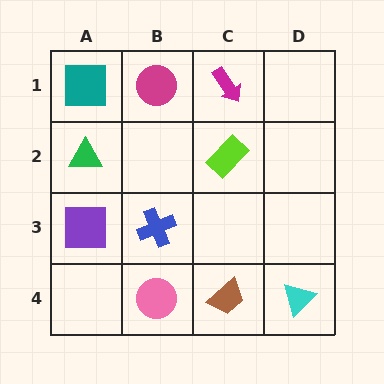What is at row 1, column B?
A magenta circle.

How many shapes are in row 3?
2 shapes.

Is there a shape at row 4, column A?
No, that cell is empty.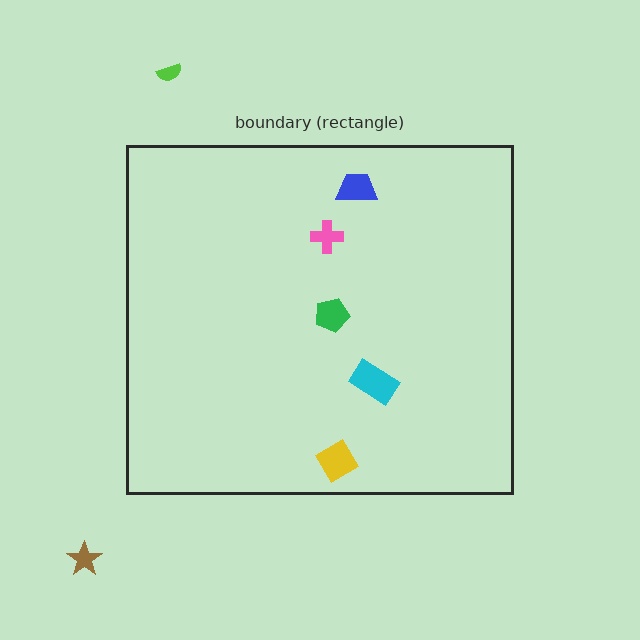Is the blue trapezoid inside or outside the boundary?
Inside.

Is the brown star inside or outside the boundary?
Outside.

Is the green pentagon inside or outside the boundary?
Inside.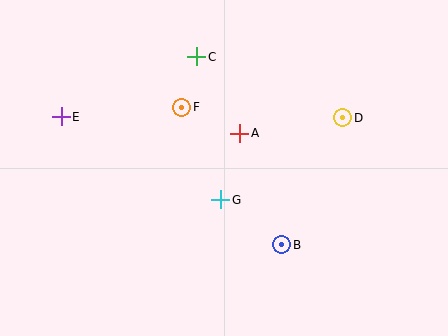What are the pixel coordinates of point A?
Point A is at (240, 133).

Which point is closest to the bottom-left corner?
Point E is closest to the bottom-left corner.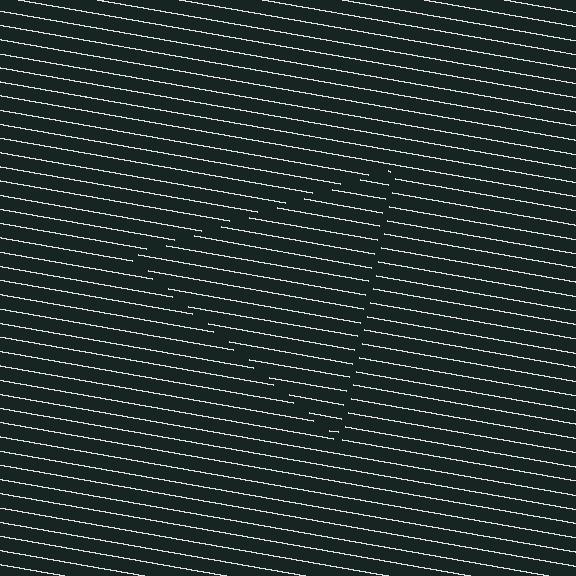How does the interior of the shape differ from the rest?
The interior of the shape contains the same grating, shifted by half a period — the contour is defined by the phase discontinuity where line-ends from the inner and outer gratings abut.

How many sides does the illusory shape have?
3 sides — the line-ends trace a triangle.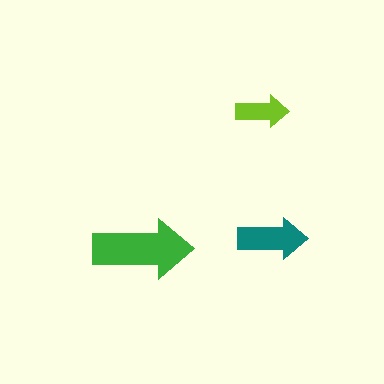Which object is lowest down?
The green arrow is bottommost.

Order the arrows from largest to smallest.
the green one, the teal one, the lime one.